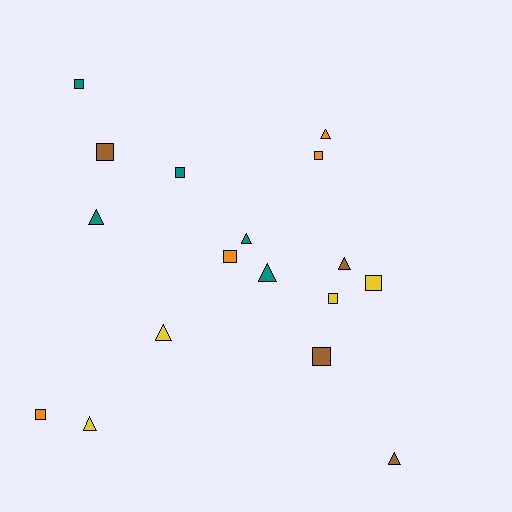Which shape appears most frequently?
Square, with 9 objects.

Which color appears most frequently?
Teal, with 5 objects.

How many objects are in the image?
There are 17 objects.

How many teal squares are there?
There are 2 teal squares.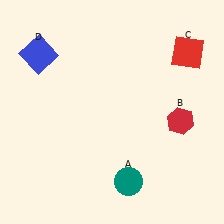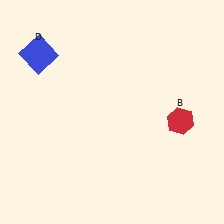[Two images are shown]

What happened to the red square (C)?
The red square (C) was removed in Image 2. It was in the top-right area of Image 1.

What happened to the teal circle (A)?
The teal circle (A) was removed in Image 2. It was in the bottom-right area of Image 1.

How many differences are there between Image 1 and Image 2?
There are 2 differences between the two images.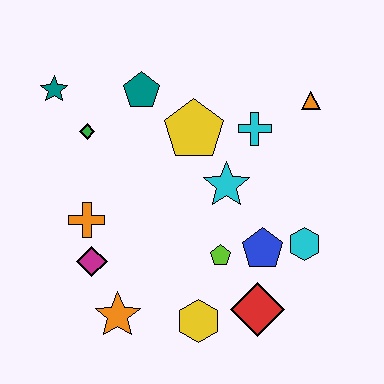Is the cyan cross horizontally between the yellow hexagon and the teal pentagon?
No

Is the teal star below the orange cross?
No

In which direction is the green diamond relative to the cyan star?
The green diamond is to the left of the cyan star.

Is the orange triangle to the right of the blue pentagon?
Yes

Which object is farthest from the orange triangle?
The orange star is farthest from the orange triangle.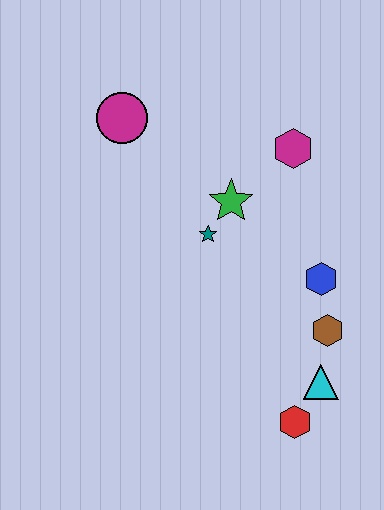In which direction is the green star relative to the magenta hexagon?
The green star is to the left of the magenta hexagon.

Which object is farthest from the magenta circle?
The red hexagon is farthest from the magenta circle.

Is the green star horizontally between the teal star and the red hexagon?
Yes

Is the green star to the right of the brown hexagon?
No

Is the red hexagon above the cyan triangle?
No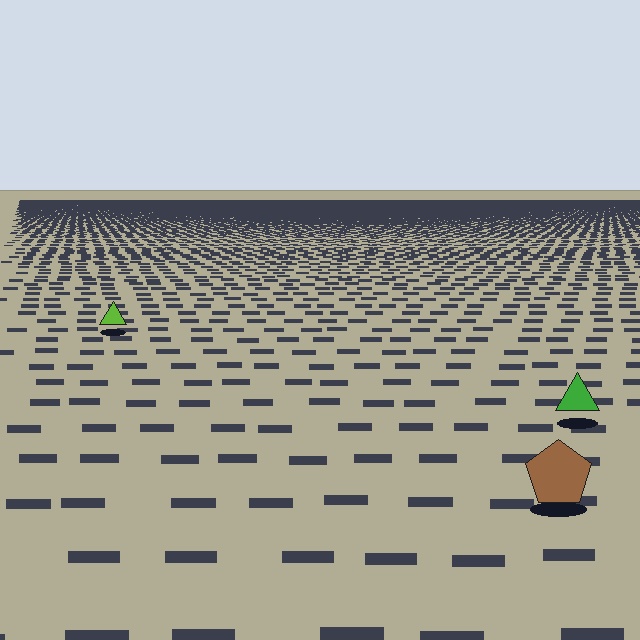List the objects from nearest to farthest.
From nearest to farthest: the brown pentagon, the green triangle, the lime triangle.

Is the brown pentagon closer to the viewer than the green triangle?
Yes. The brown pentagon is closer — you can tell from the texture gradient: the ground texture is coarser near it.